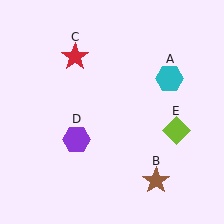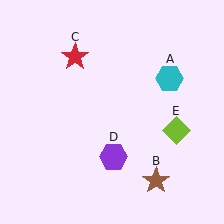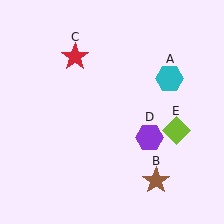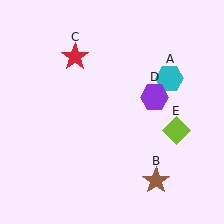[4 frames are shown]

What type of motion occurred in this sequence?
The purple hexagon (object D) rotated counterclockwise around the center of the scene.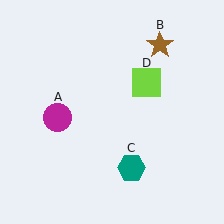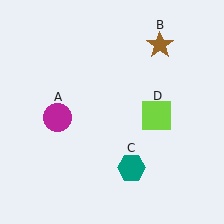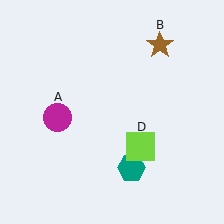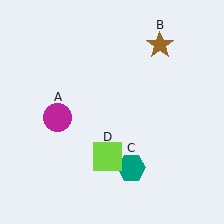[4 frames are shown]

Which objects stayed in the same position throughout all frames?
Magenta circle (object A) and brown star (object B) and teal hexagon (object C) remained stationary.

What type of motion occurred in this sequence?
The lime square (object D) rotated clockwise around the center of the scene.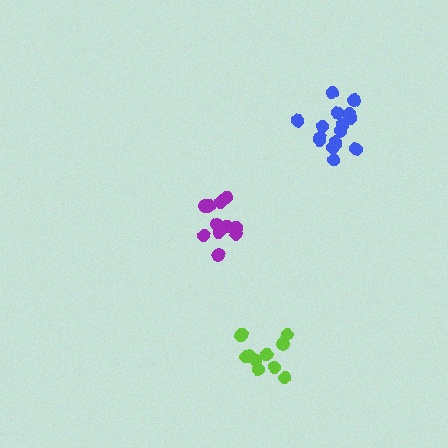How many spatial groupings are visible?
There are 3 spatial groupings.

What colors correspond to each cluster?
The clusters are colored: purple, lime, blue.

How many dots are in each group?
Group 1: 12 dots, Group 2: 11 dots, Group 3: 16 dots (39 total).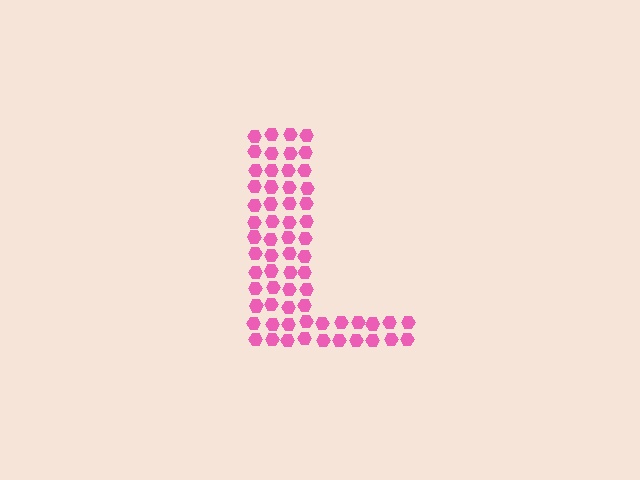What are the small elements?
The small elements are hexagons.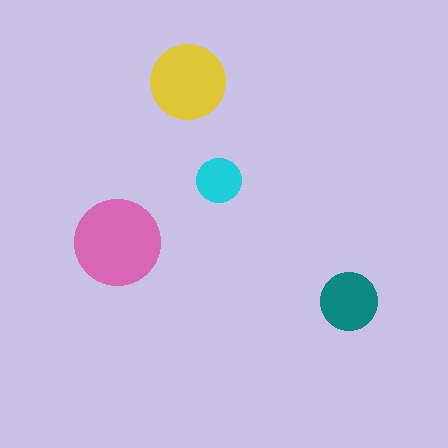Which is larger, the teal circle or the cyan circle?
The teal one.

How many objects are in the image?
There are 4 objects in the image.